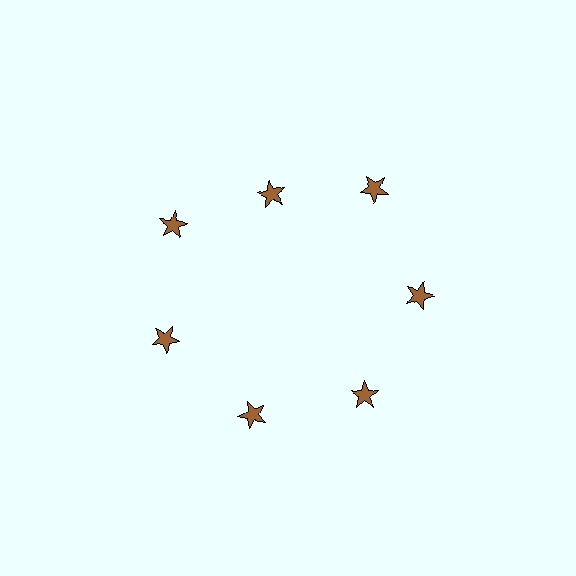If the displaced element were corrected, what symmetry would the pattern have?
It would have 7-fold rotational symmetry — the pattern would map onto itself every 51 degrees.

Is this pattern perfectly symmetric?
No. The 7 brown stars are arranged in a ring, but one element near the 12 o'clock position is pulled inward toward the center, breaking the 7-fold rotational symmetry.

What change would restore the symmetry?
The symmetry would be restored by moving it outward, back onto the ring so that all 7 stars sit at equal angles and equal distance from the center.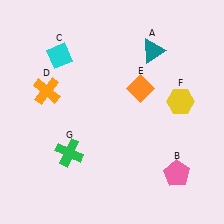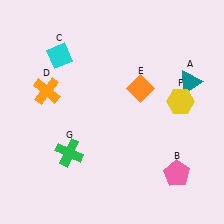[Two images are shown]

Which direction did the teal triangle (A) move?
The teal triangle (A) moved right.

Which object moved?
The teal triangle (A) moved right.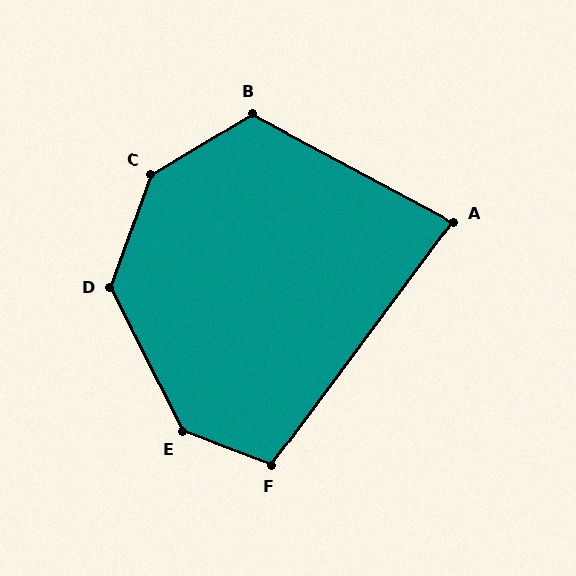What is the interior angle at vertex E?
Approximately 138 degrees (obtuse).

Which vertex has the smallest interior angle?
A, at approximately 82 degrees.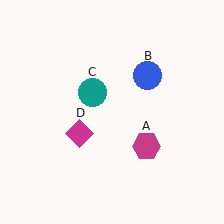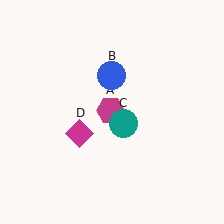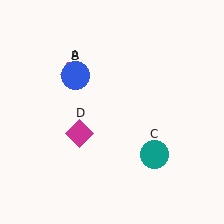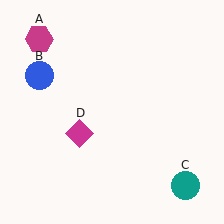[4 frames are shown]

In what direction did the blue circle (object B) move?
The blue circle (object B) moved left.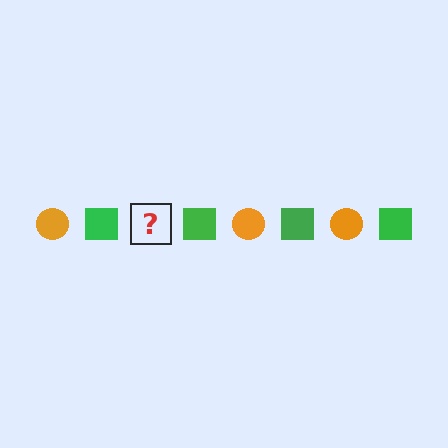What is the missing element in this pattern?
The missing element is an orange circle.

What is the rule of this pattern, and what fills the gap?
The rule is that the pattern alternates between orange circle and green square. The gap should be filled with an orange circle.